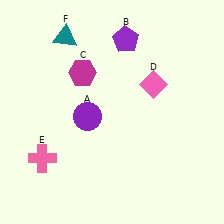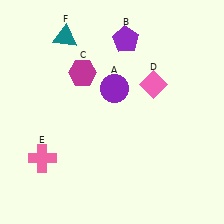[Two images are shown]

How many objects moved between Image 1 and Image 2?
1 object moved between the two images.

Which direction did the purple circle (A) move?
The purple circle (A) moved up.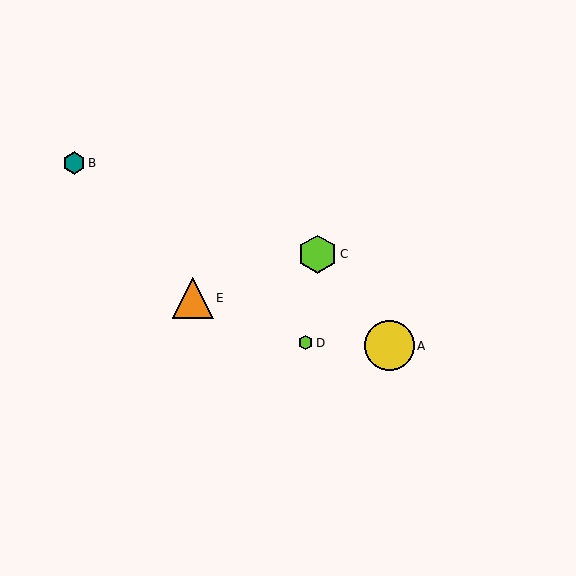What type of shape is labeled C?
Shape C is a lime hexagon.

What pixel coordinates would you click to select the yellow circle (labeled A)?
Click at (389, 346) to select the yellow circle A.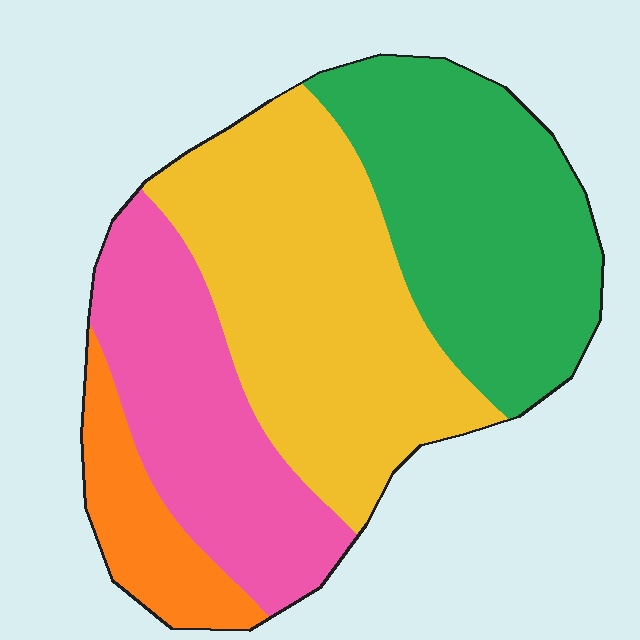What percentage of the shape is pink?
Pink takes up between a sixth and a third of the shape.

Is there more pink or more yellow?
Yellow.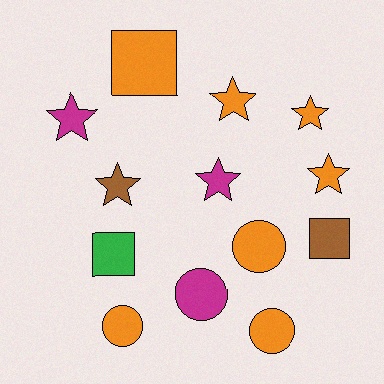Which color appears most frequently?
Orange, with 7 objects.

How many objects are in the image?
There are 13 objects.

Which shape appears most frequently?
Star, with 6 objects.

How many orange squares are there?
There is 1 orange square.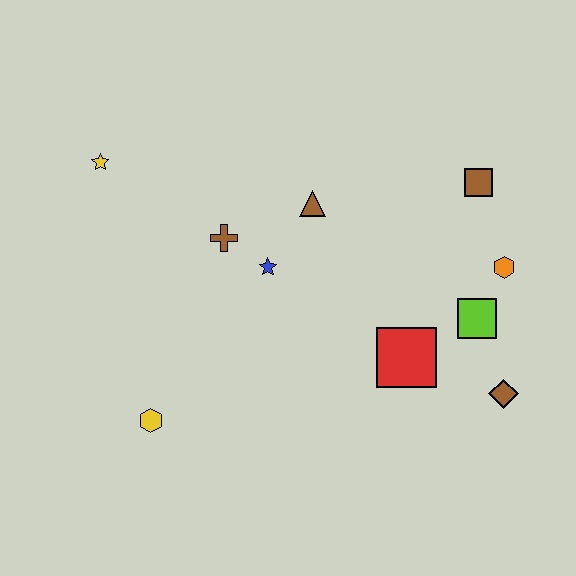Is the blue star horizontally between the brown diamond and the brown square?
No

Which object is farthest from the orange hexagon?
The yellow star is farthest from the orange hexagon.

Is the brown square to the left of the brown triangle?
No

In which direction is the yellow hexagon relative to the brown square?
The yellow hexagon is to the left of the brown square.